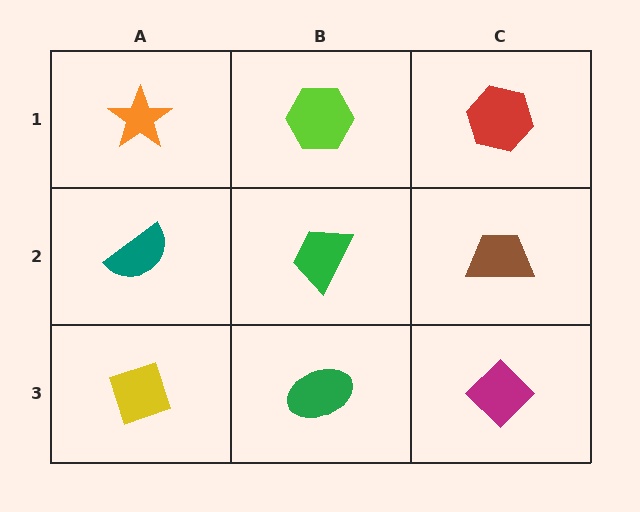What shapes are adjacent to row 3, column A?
A teal semicircle (row 2, column A), a green ellipse (row 3, column B).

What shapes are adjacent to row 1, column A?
A teal semicircle (row 2, column A), a lime hexagon (row 1, column B).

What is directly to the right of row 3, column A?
A green ellipse.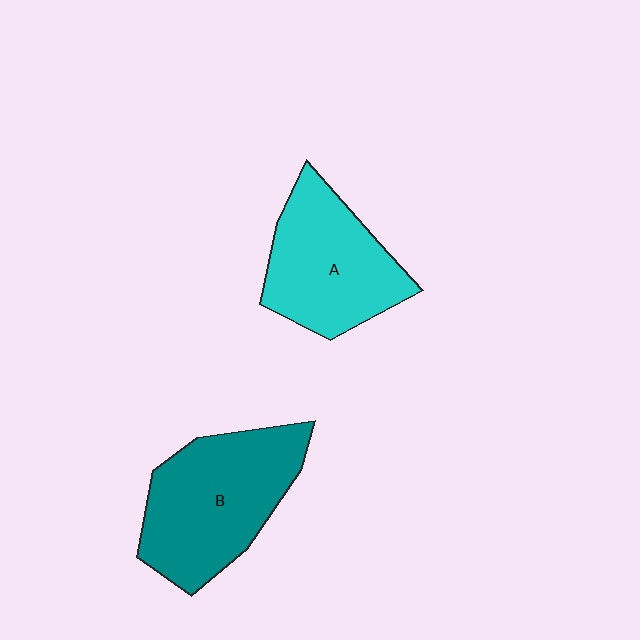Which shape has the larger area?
Shape B (teal).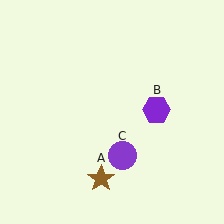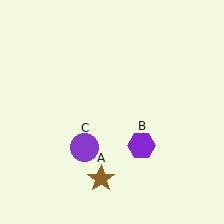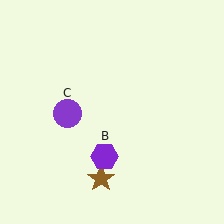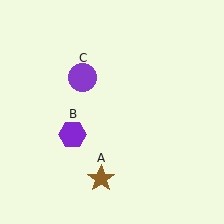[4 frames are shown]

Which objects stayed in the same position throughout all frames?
Brown star (object A) remained stationary.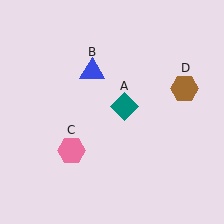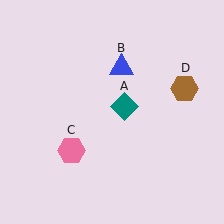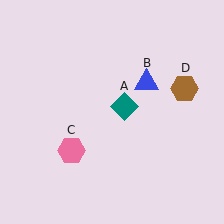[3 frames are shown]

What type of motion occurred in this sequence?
The blue triangle (object B) rotated clockwise around the center of the scene.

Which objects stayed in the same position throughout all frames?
Teal diamond (object A) and pink hexagon (object C) and brown hexagon (object D) remained stationary.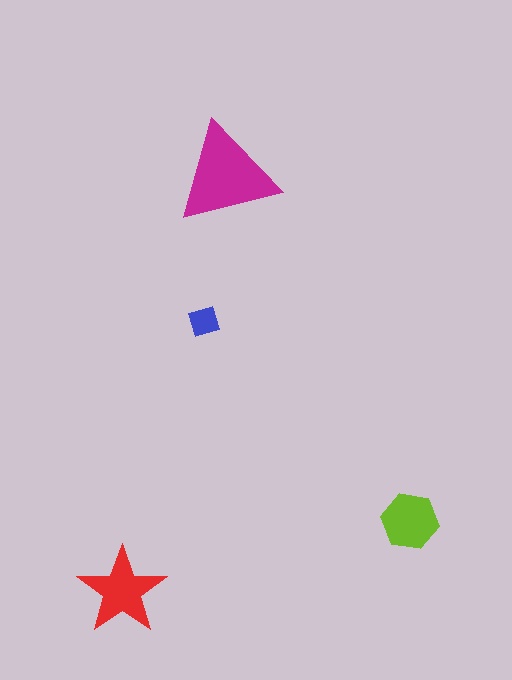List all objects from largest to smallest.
The magenta triangle, the red star, the lime hexagon, the blue diamond.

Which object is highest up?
The magenta triangle is topmost.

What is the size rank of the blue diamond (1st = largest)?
4th.